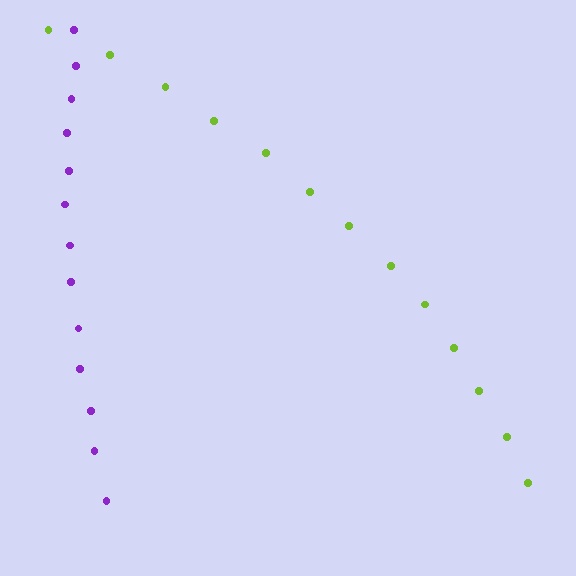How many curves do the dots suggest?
There are 2 distinct paths.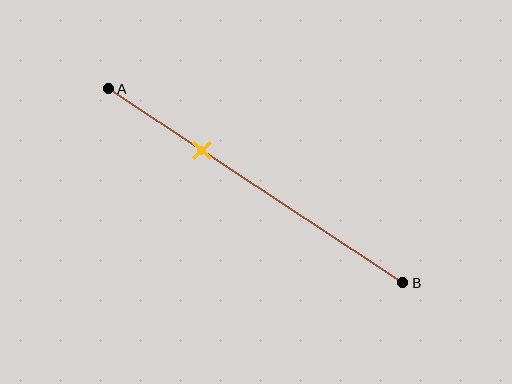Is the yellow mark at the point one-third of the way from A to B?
Yes, the mark is approximately at the one-third point.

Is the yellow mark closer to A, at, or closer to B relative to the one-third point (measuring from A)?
The yellow mark is approximately at the one-third point of segment AB.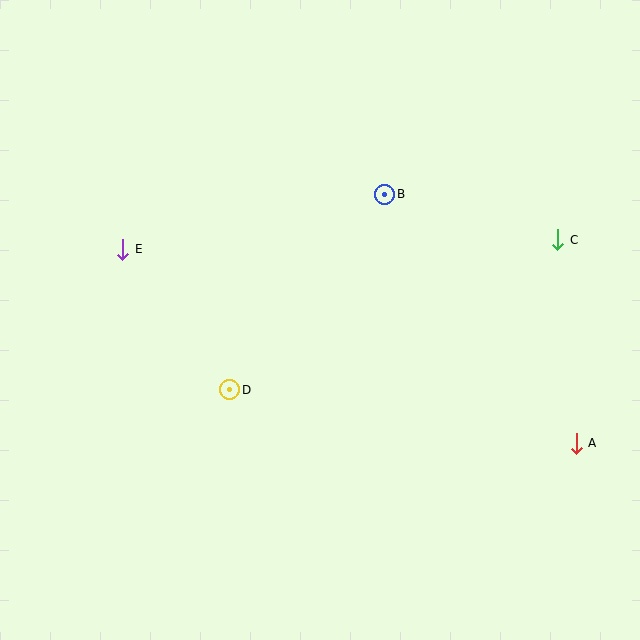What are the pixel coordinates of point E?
Point E is at (123, 249).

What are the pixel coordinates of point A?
Point A is at (576, 443).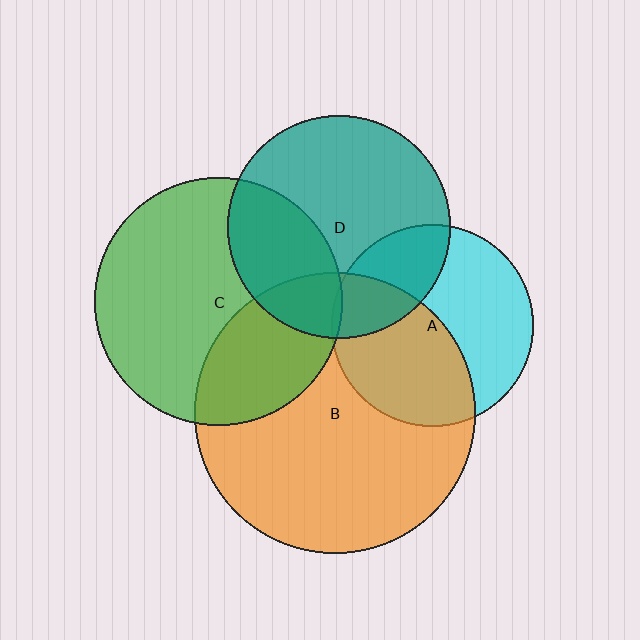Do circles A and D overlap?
Yes.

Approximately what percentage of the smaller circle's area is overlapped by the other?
Approximately 30%.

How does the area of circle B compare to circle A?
Approximately 1.9 times.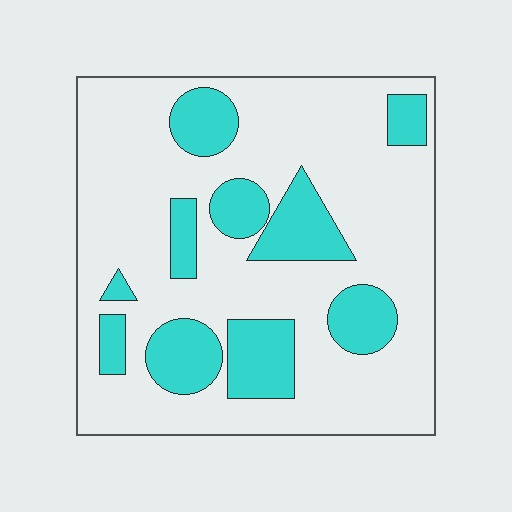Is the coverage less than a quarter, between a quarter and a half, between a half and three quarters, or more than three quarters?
Between a quarter and a half.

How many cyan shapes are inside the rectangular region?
10.